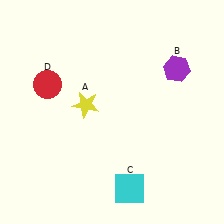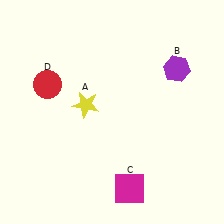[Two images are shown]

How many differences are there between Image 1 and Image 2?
There is 1 difference between the two images.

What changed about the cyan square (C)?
In Image 1, C is cyan. In Image 2, it changed to magenta.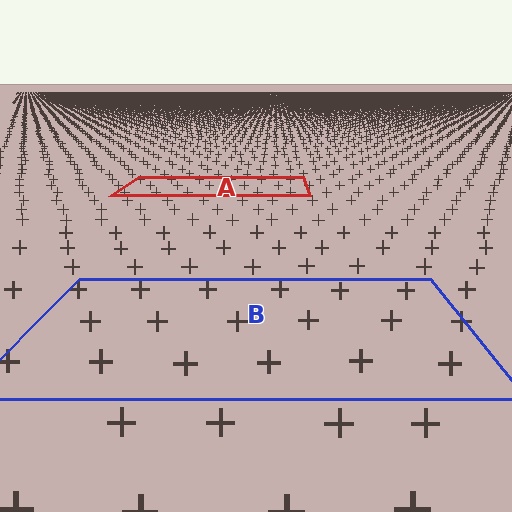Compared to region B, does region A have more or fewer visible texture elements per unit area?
Region A has more texture elements per unit area — they are packed more densely because it is farther away.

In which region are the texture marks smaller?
The texture marks are smaller in region A, because it is farther away.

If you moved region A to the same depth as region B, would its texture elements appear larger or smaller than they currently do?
They would appear larger. At a closer depth, the same texture elements are projected at a bigger on-screen size.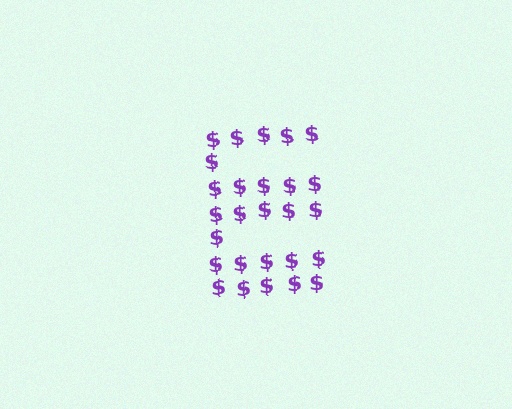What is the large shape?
The large shape is the letter E.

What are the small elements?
The small elements are dollar signs.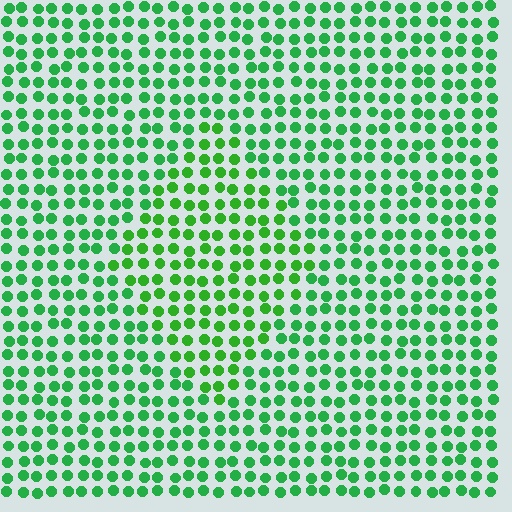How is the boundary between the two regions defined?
The boundary is defined purely by a slight shift in hue (about 19 degrees). Spacing, size, and orientation are identical on both sides.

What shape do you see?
I see a diamond.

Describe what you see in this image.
The image is filled with small green elements in a uniform arrangement. A diamond-shaped region is visible where the elements are tinted to a slightly different hue, forming a subtle color boundary.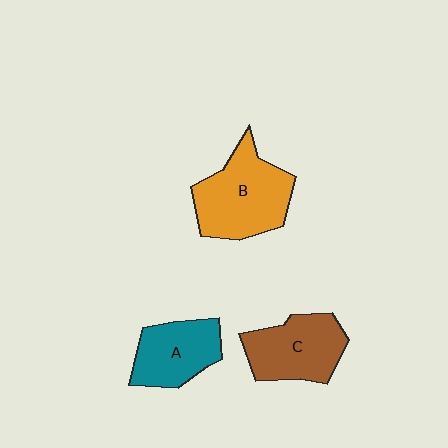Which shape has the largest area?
Shape B (orange).